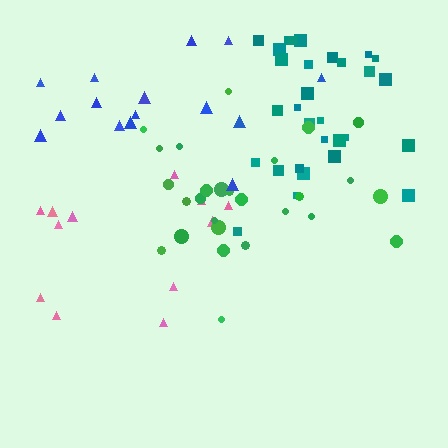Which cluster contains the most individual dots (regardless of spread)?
Teal (30).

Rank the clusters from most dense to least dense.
teal, green, blue, pink.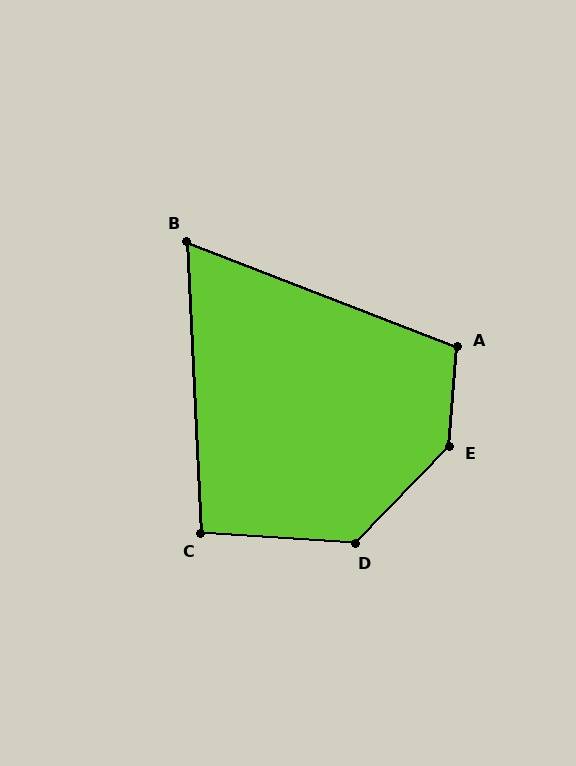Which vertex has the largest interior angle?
E, at approximately 140 degrees.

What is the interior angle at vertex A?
Approximately 107 degrees (obtuse).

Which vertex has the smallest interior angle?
B, at approximately 66 degrees.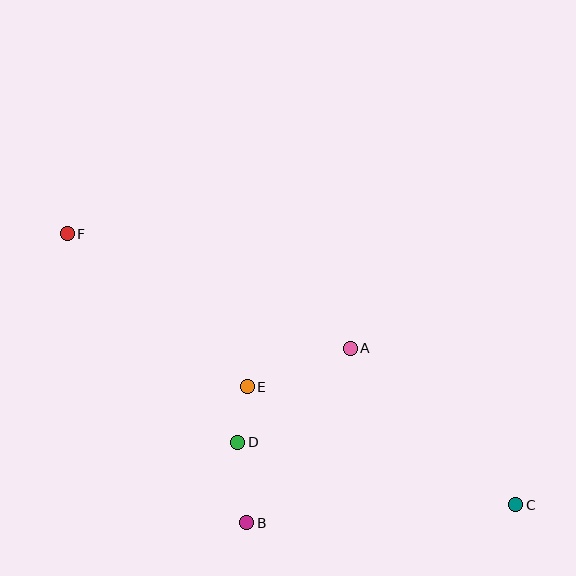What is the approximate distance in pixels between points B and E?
The distance between B and E is approximately 136 pixels.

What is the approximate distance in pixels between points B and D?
The distance between B and D is approximately 81 pixels.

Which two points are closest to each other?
Points D and E are closest to each other.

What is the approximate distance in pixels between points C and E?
The distance between C and E is approximately 293 pixels.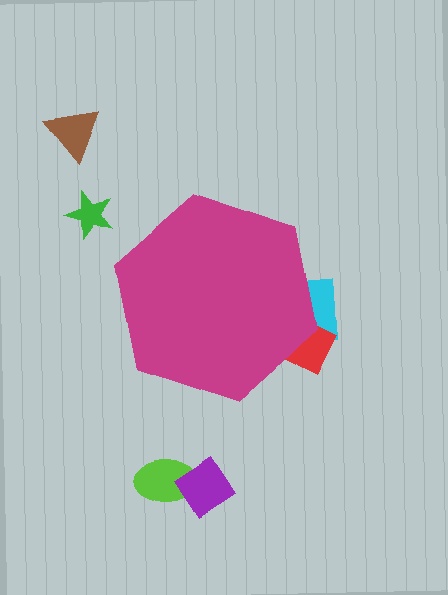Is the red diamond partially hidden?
Yes, the red diamond is partially hidden behind the magenta hexagon.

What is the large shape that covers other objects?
A magenta hexagon.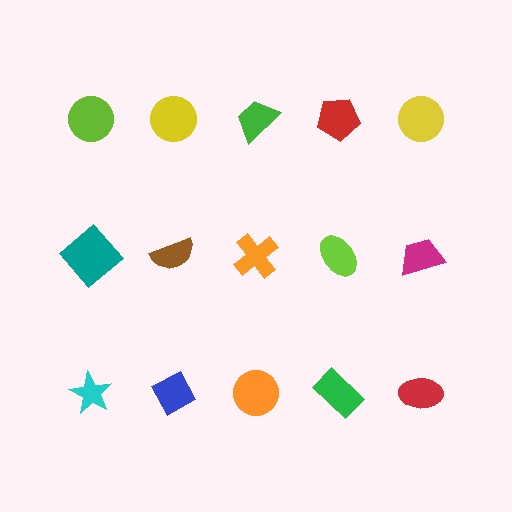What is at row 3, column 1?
A cyan star.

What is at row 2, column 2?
A brown semicircle.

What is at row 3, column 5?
A red ellipse.